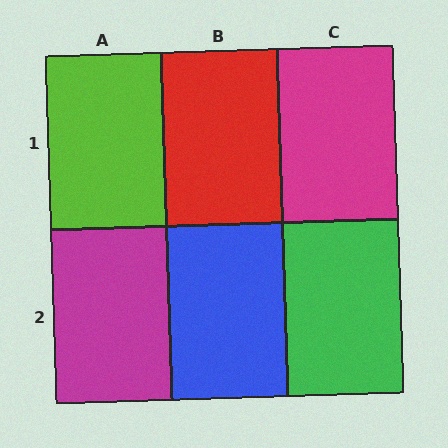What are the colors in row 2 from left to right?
Magenta, blue, green.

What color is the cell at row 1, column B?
Red.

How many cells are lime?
1 cell is lime.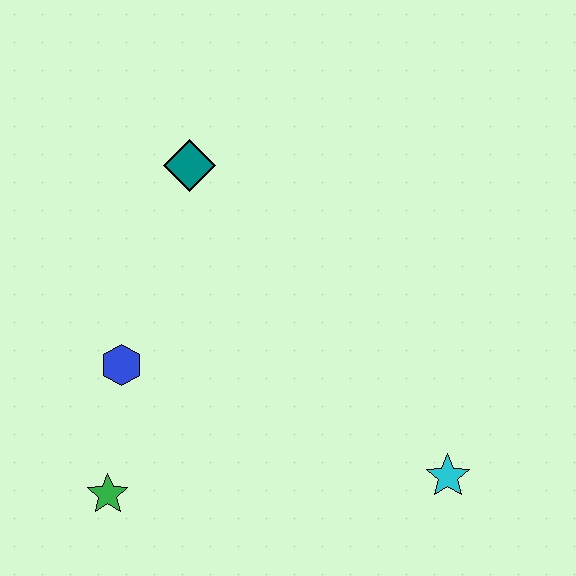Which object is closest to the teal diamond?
The blue hexagon is closest to the teal diamond.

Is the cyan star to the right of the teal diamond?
Yes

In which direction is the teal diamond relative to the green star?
The teal diamond is above the green star.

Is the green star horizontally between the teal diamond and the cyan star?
No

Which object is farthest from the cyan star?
The teal diamond is farthest from the cyan star.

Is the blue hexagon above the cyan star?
Yes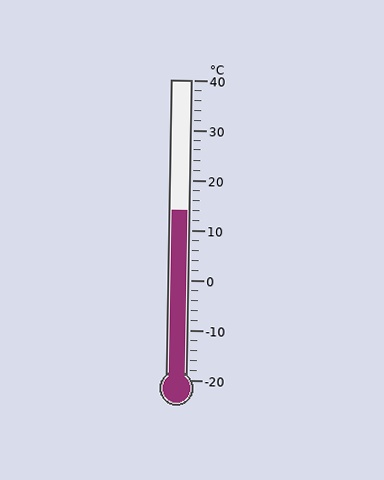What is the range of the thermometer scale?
The thermometer scale ranges from -20°C to 40°C.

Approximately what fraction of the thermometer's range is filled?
The thermometer is filled to approximately 55% of its range.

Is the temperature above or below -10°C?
The temperature is above -10°C.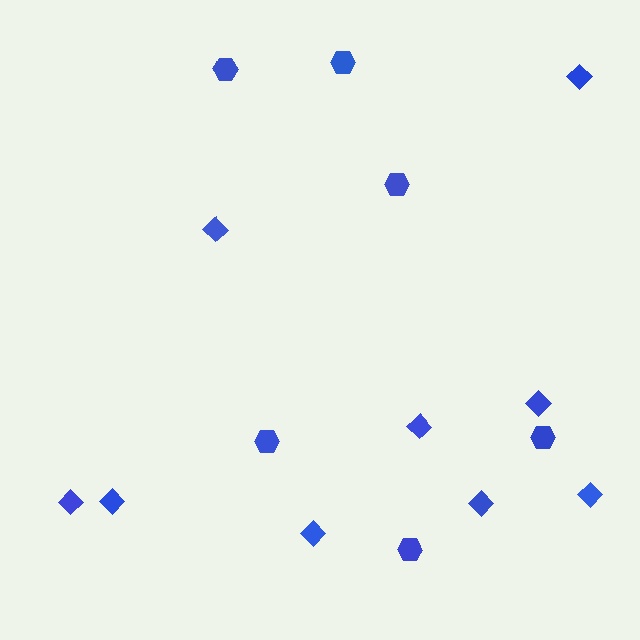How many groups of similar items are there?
There are 2 groups: one group of hexagons (6) and one group of diamonds (9).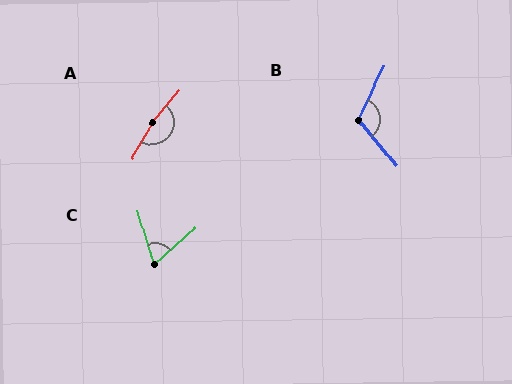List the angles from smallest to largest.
C (65°), B (115°), A (170°).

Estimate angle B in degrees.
Approximately 115 degrees.